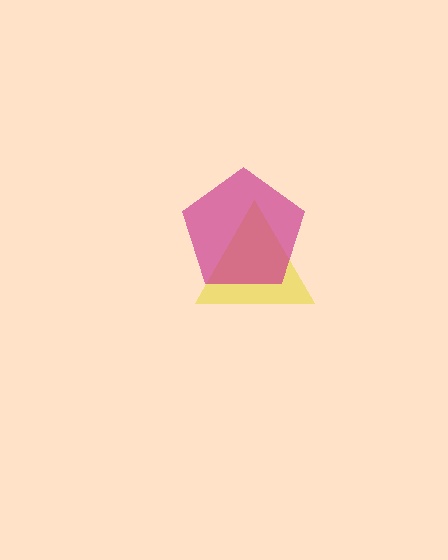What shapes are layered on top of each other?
The layered shapes are: a yellow triangle, a magenta pentagon.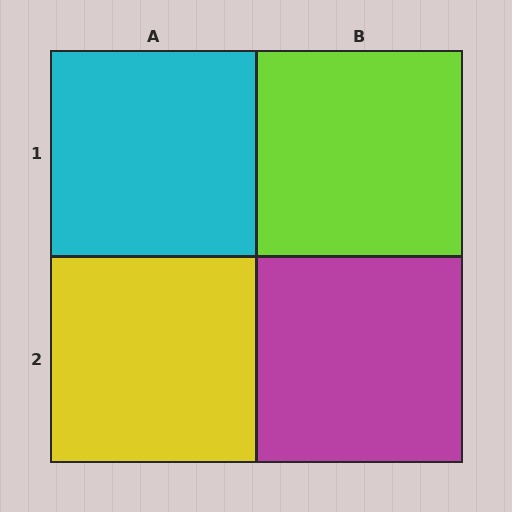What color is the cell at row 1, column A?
Cyan.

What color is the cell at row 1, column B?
Lime.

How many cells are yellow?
1 cell is yellow.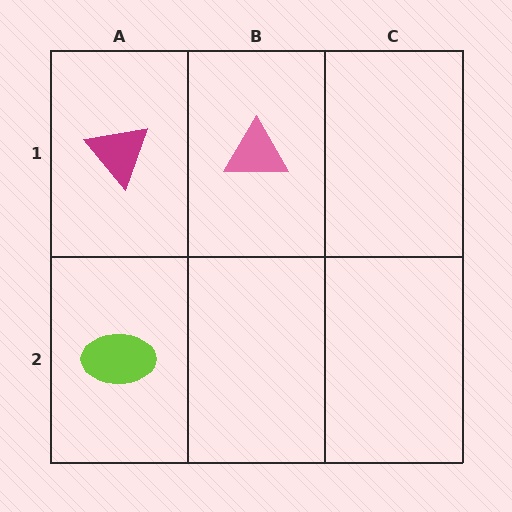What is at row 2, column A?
A lime ellipse.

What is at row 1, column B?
A pink triangle.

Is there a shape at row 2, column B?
No, that cell is empty.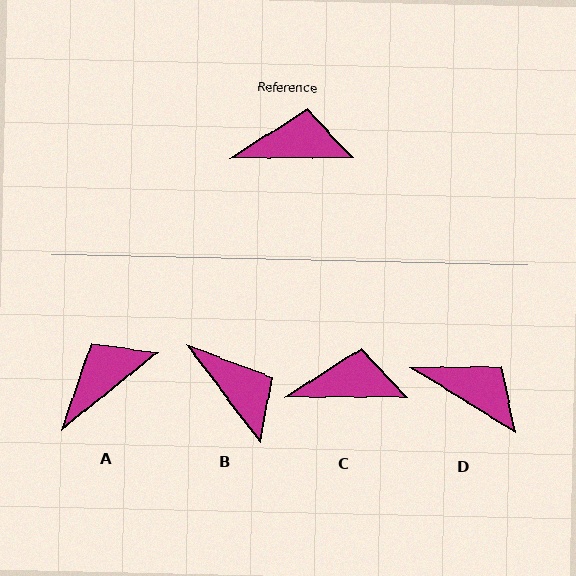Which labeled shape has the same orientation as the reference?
C.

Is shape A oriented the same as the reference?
No, it is off by about 39 degrees.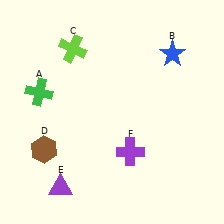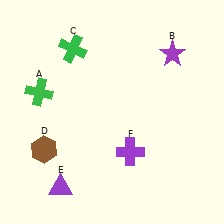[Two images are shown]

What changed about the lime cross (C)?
In Image 1, C is lime. In Image 2, it changed to green.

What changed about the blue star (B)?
In Image 1, B is blue. In Image 2, it changed to purple.